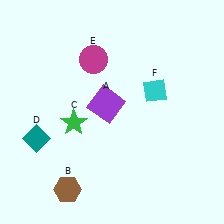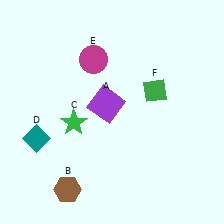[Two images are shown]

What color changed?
The diamond (F) changed from cyan in Image 1 to green in Image 2.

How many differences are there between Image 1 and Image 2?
There is 1 difference between the two images.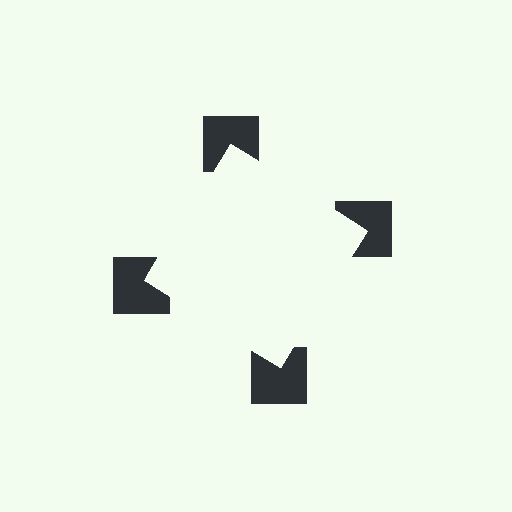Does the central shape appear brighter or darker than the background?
It typically appears slightly brighter than the background, even though no actual brightness change is drawn.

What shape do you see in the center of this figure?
An illusory square — its edges are inferred from the aligned wedge cuts in the notched squares, not physically drawn.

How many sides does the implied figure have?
4 sides.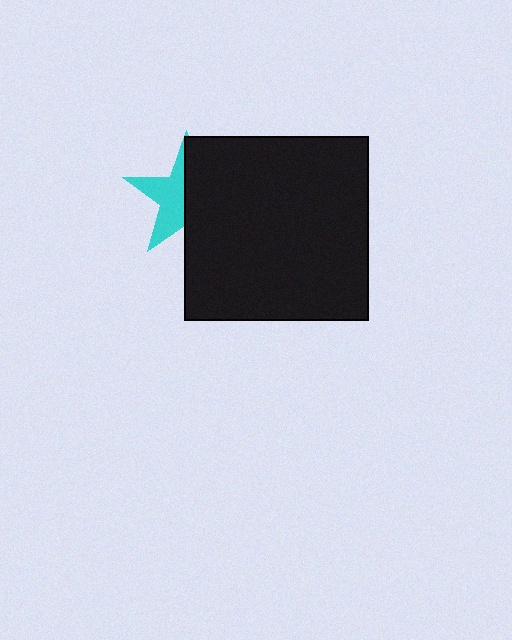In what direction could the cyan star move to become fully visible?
The cyan star could move left. That would shift it out from behind the black square entirely.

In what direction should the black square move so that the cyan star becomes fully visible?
The black square should move right. That is the shortest direction to clear the overlap and leave the cyan star fully visible.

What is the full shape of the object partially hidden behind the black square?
The partially hidden object is a cyan star.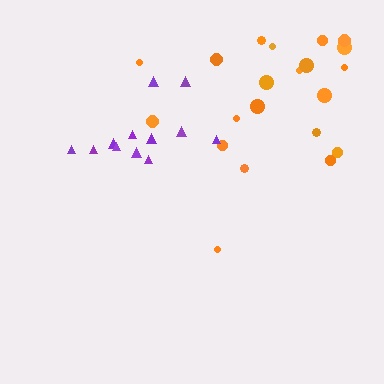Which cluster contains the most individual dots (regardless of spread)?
Orange (22).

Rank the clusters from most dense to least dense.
purple, orange.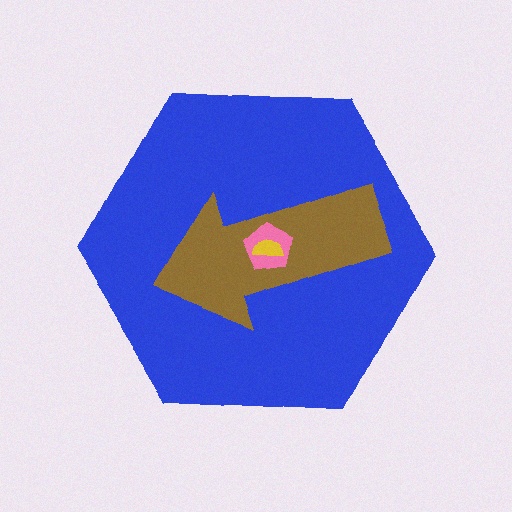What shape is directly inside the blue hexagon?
The brown arrow.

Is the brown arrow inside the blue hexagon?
Yes.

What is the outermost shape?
The blue hexagon.